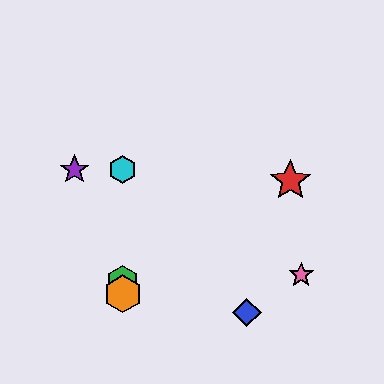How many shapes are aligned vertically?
4 shapes (the green hexagon, the yellow hexagon, the orange hexagon, the cyan hexagon) are aligned vertically.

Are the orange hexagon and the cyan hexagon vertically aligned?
Yes, both are at x≈123.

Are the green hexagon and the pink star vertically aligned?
No, the green hexagon is at x≈123 and the pink star is at x≈301.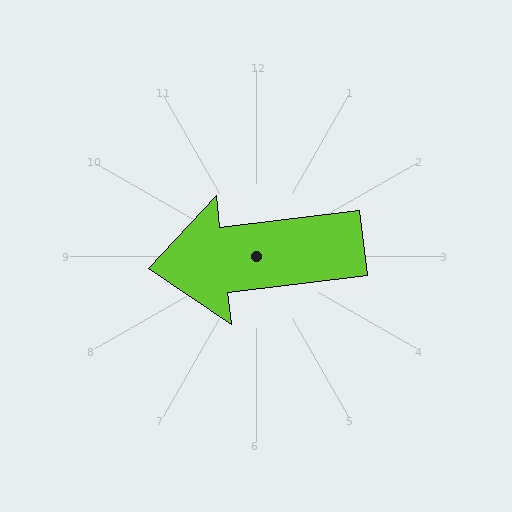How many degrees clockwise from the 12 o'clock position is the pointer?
Approximately 263 degrees.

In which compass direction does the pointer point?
West.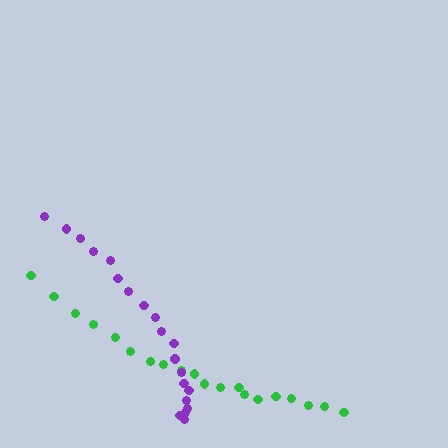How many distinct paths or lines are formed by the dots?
There are 2 distinct paths.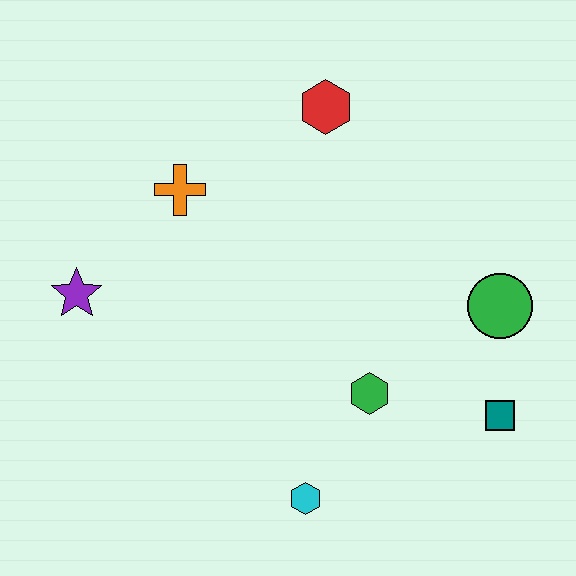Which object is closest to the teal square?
The green circle is closest to the teal square.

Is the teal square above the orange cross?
No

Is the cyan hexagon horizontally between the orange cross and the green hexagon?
Yes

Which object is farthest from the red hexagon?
The cyan hexagon is farthest from the red hexagon.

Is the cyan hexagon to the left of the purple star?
No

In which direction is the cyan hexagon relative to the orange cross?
The cyan hexagon is below the orange cross.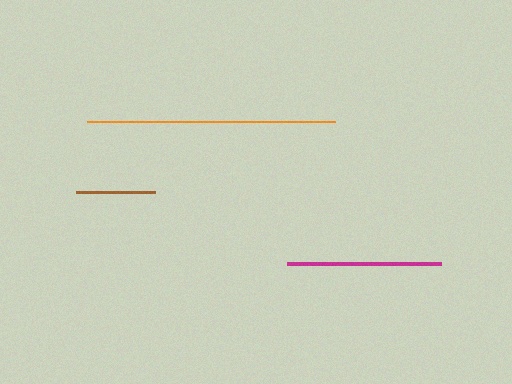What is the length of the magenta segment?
The magenta segment is approximately 153 pixels long.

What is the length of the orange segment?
The orange segment is approximately 248 pixels long.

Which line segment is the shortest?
The brown line is the shortest at approximately 78 pixels.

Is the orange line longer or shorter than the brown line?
The orange line is longer than the brown line.